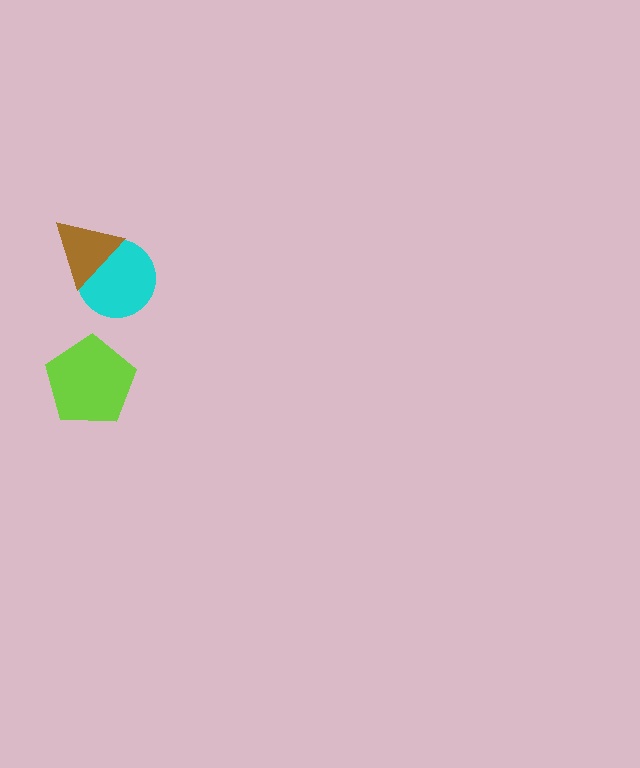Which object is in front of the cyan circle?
The brown triangle is in front of the cyan circle.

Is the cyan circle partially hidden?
Yes, it is partially covered by another shape.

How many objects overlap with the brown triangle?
1 object overlaps with the brown triangle.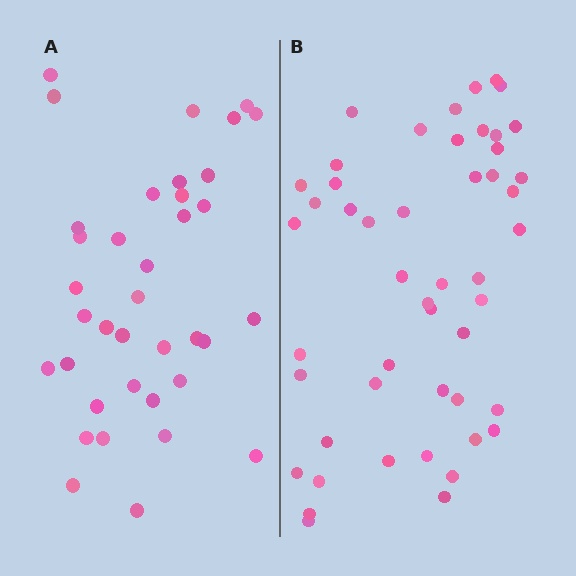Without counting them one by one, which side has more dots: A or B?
Region B (the right region) has more dots.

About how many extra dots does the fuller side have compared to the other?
Region B has roughly 12 or so more dots than region A.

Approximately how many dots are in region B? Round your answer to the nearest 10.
About 50 dots. (The exact count is 49, which rounds to 50.)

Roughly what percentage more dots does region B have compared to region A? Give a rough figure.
About 30% more.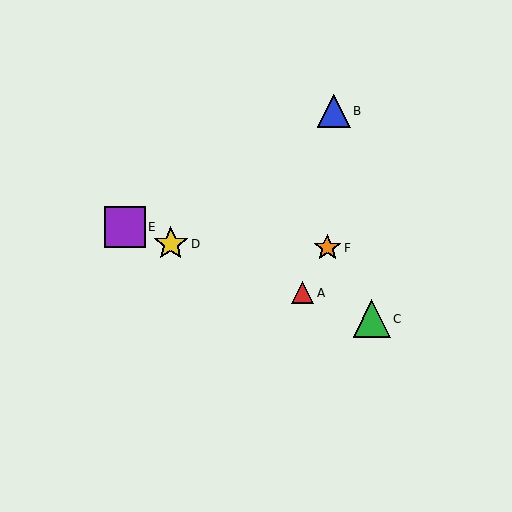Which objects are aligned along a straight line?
Objects A, C, D, E are aligned along a straight line.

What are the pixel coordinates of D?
Object D is at (171, 244).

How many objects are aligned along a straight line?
4 objects (A, C, D, E) are aligned along a straight line.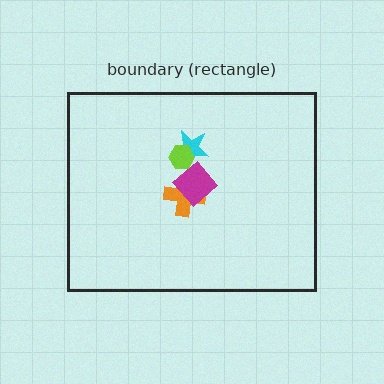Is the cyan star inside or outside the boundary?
Inside.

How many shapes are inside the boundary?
4 inside, 0 outside.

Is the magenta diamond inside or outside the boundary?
Inside.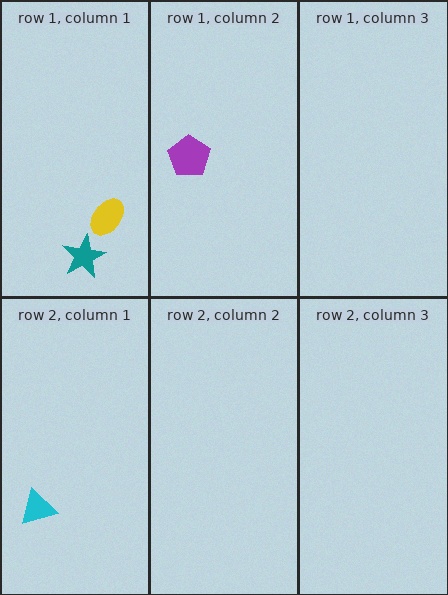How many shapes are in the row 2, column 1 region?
1.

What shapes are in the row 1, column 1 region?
The yellow ellipse, the teal star.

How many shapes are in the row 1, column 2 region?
1.